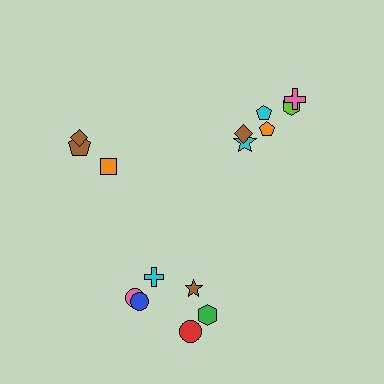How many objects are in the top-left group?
There are 3 objects.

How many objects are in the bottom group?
There are 6 objects.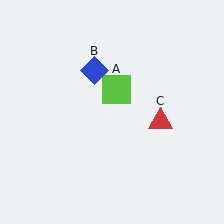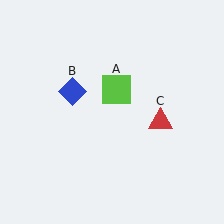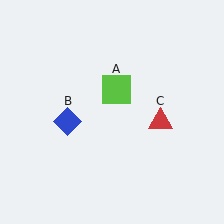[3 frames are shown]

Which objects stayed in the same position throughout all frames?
Lime square (object A) and red triangle (object C) remained stationary.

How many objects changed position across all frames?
1 object changed position: blue diamond (object B).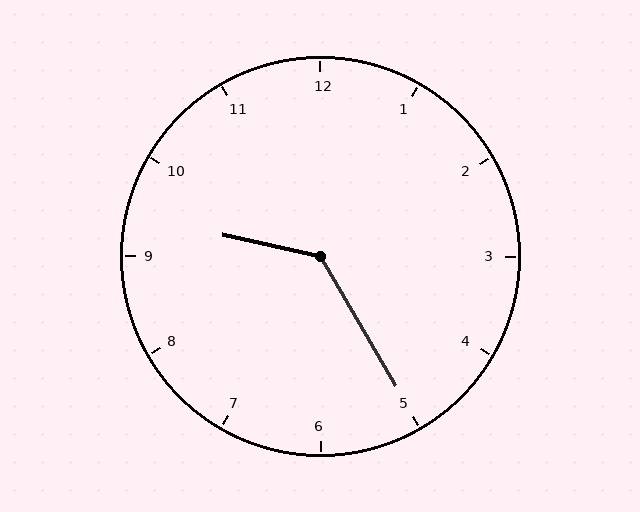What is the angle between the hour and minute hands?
Approximately 132 degrees.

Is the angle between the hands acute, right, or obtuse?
It is obtuse.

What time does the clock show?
9:25.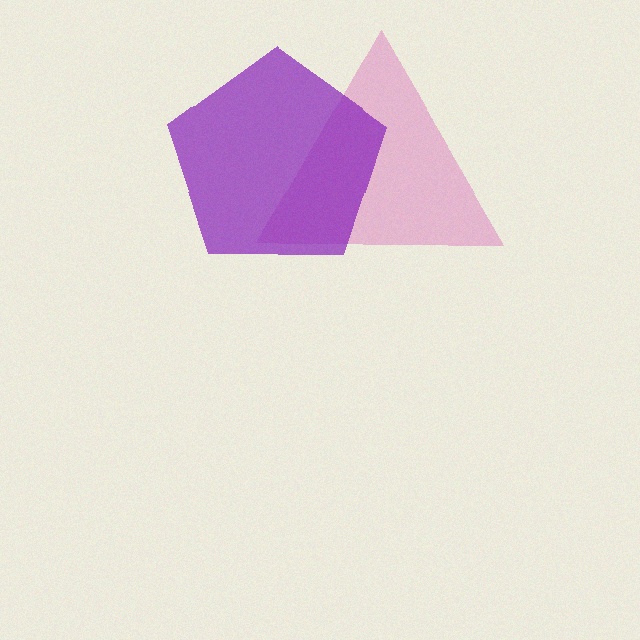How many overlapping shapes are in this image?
There are 2 overlapping shapes in the image.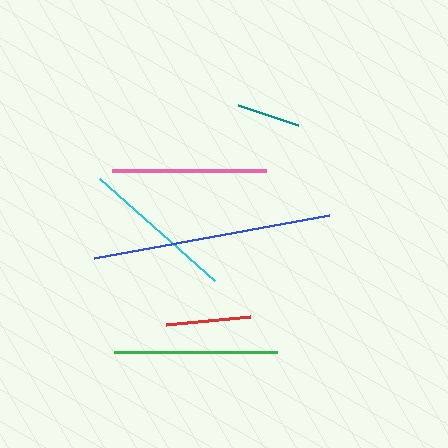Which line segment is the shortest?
The teal line is the shortest at approximately 63 pixels.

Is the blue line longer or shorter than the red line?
The blue line is longer than the red line.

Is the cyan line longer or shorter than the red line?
The cyan line is longer than the red line.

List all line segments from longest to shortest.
From longest to shortest: blue, green, pink, cyan, red, teal.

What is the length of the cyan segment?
The cyan segment is approximately 154 pixels long.